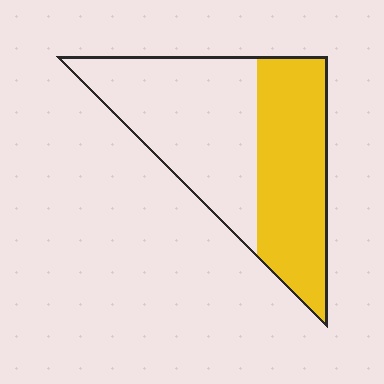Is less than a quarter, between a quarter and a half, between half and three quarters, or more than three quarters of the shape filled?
Between a quarter and a half.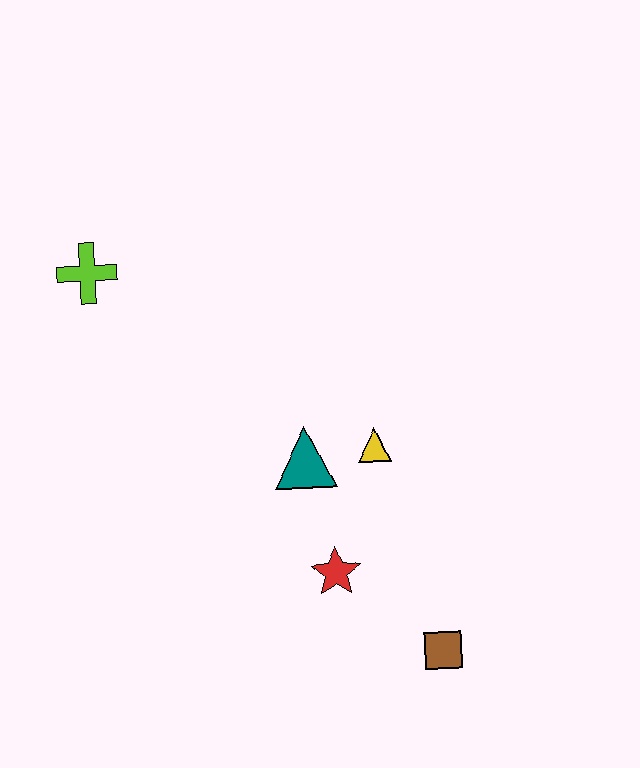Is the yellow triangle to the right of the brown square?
No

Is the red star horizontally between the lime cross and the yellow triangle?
Yes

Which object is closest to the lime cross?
The teal triangle is closest to the lime cross.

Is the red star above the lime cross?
No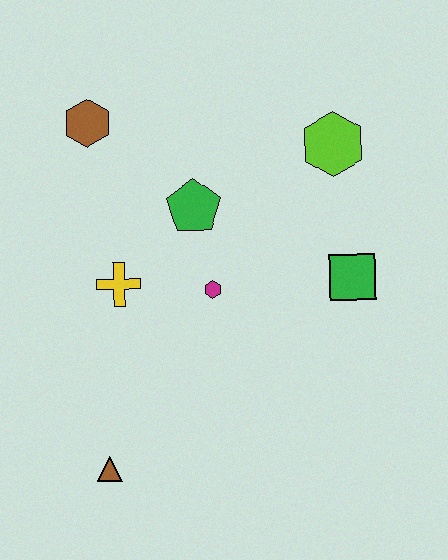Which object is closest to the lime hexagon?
The green square is closest to the lime hexagon.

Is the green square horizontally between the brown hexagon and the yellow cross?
No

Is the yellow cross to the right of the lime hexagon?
No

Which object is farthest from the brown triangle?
The lime hexagon is farthest from the brown triangle.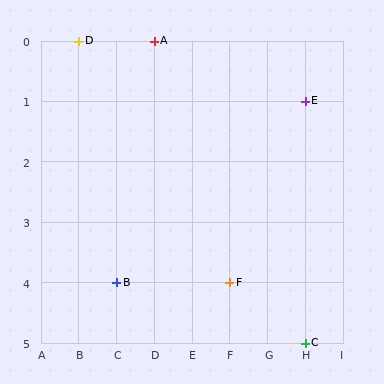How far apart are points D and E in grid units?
Points D and E are 6 columns and 1 row apart (about 6.1 grid units diagonally).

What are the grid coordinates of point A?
Point A is at grid coordinates (D, 0).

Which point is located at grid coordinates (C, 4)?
Point B is at (C, 4).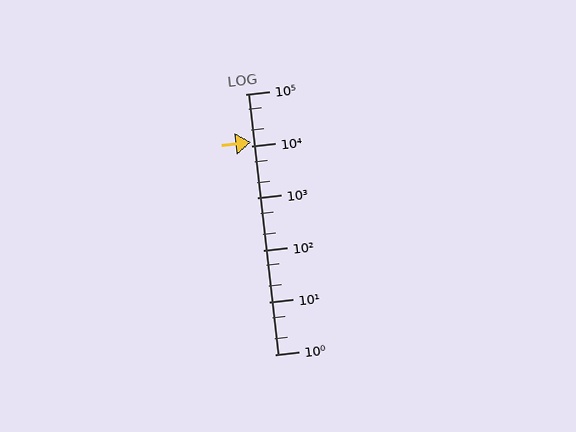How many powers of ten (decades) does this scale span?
The scale spans 5 decades, from 1 to 100000.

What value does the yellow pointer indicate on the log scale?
The pointer indicates approximately 12000.